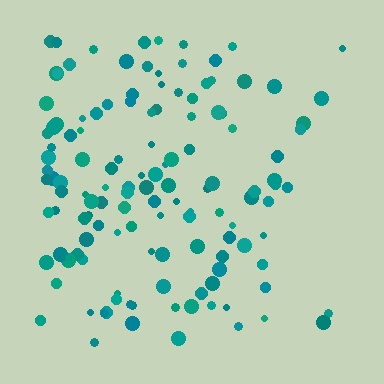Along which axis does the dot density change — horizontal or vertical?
Horizontal.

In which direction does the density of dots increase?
From right to left, with the left side densest.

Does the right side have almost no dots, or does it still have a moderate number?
Still a moderate number, just noticeably fewer than the left.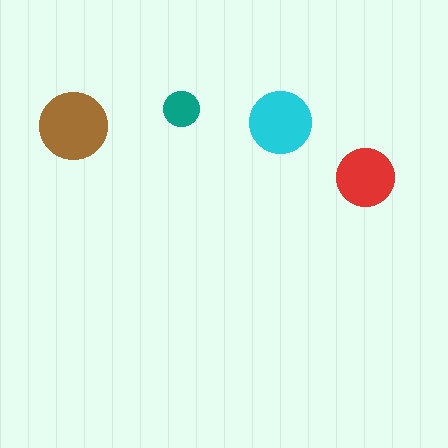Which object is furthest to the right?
The red circle is rightmost.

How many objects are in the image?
There are 4 objects in the image.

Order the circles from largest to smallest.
the brown one, the cyan one, the red one, the teal one.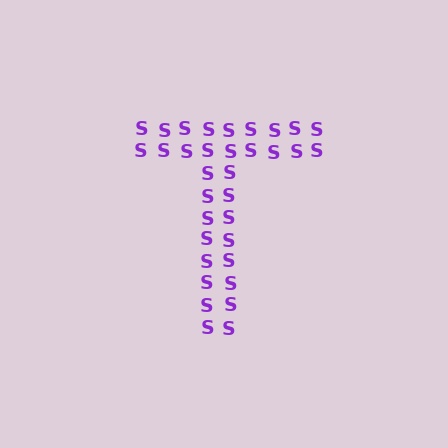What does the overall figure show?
The overall figure shows the letter T.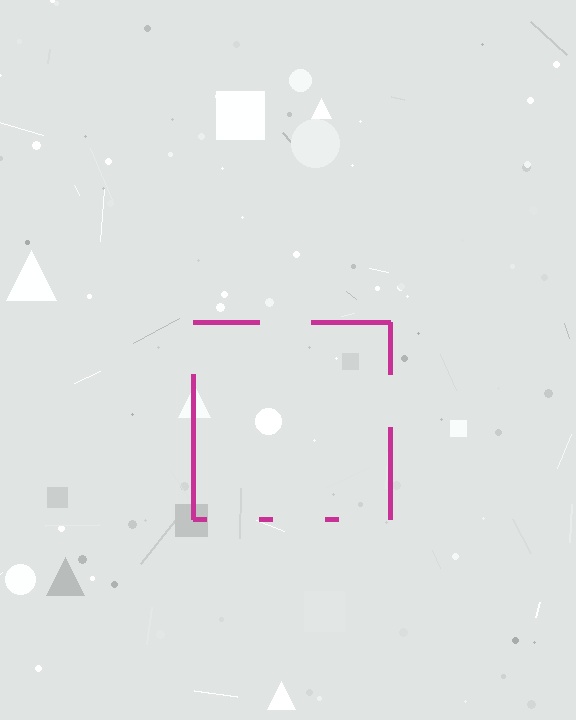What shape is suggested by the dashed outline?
The dashed outline suggests a square.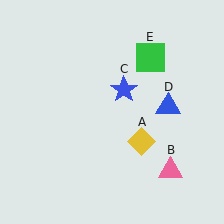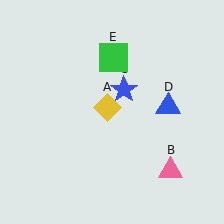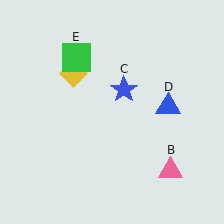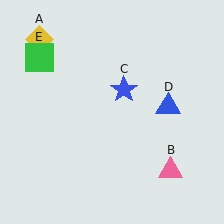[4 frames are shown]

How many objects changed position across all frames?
2 objects changed position: yellow diamond (object A), green square (object E).